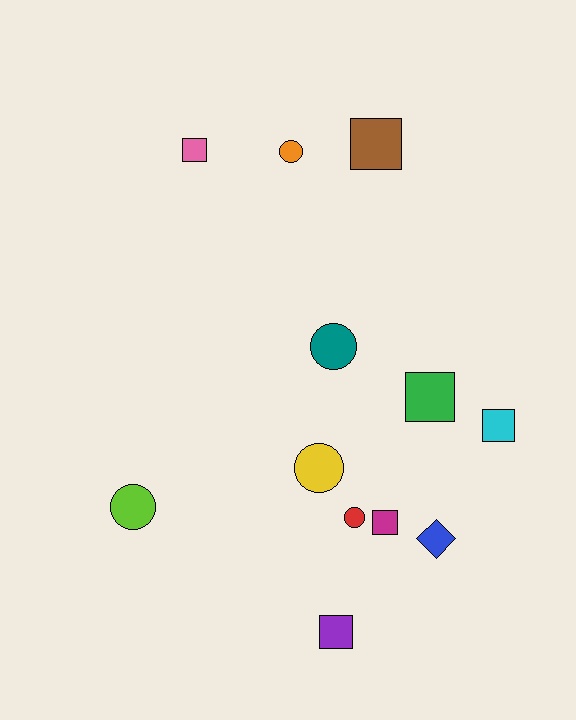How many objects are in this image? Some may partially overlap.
There are 12 objects.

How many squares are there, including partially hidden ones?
There are 6 squares.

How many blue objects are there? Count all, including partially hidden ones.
There is 1 blue object.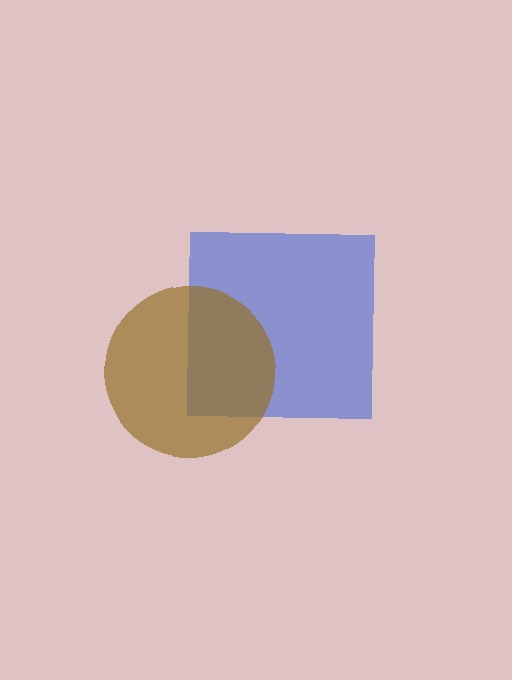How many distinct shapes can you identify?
There are 2 distinct shapes: a blue square, a brown circle.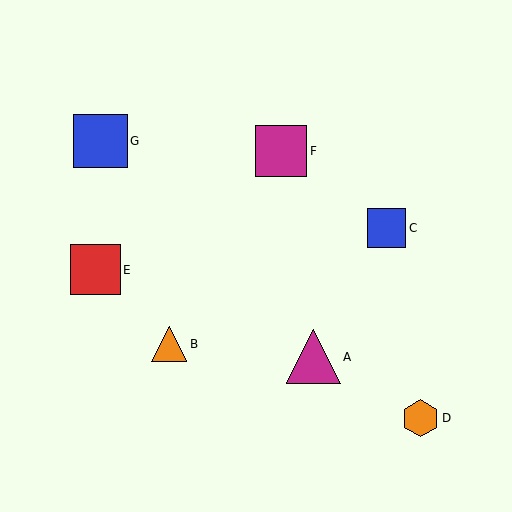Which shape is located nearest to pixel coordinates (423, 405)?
The orange hexagon (labeled D) at (421, 418) is nearest to that location.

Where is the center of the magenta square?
The center of the magenta square is at (281, 151).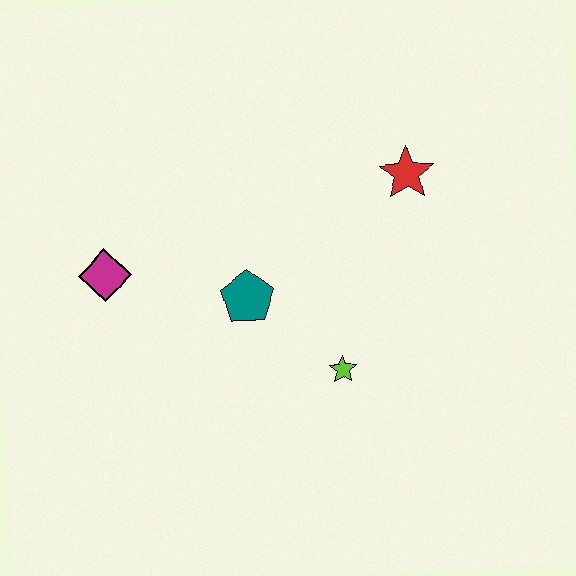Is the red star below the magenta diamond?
No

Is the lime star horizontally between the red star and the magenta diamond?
Yes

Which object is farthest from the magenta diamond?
The red star is farthest from the magenta diamond.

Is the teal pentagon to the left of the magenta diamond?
No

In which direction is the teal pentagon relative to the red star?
The teal pentagon is to the left of the red star.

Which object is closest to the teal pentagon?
The lime star is closest to the teal pentagon.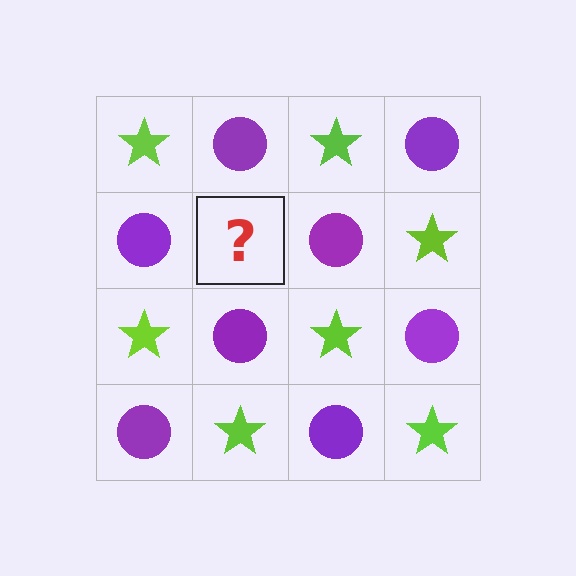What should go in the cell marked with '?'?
The missing cell should contain a lime star.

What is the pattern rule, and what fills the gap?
The rule is that it alternates lime star and purple circle in a checkerboard pattern. The gap should be filled with a lime star.